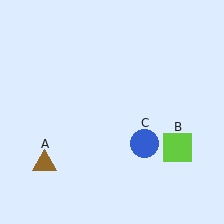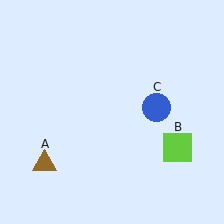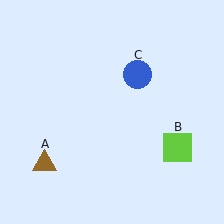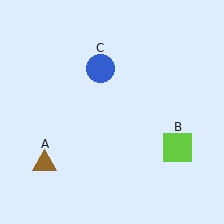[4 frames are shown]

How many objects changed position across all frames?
1 object changed position: blue circle (object C).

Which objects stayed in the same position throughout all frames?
Brown triangle (object A) and lime square (object B) remained stationary.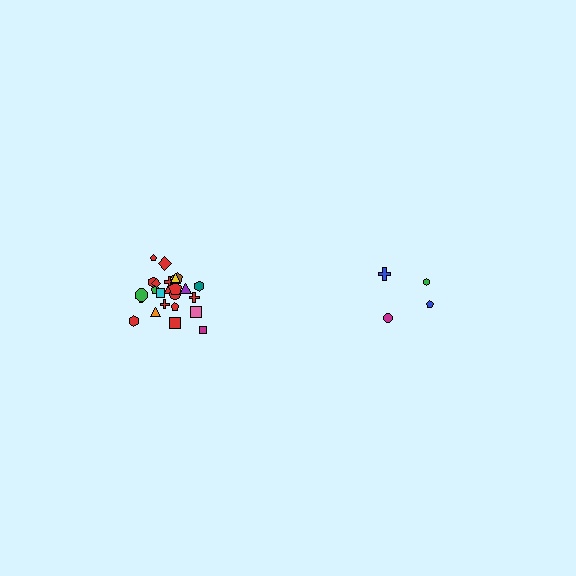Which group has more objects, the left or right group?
The left group.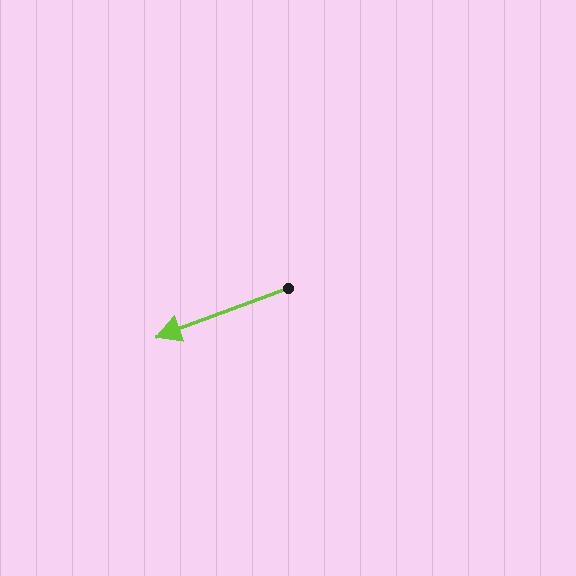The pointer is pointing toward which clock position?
Roughly 8 o'clock.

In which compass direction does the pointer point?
West.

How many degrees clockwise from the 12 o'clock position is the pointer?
Approximately 250 degrees.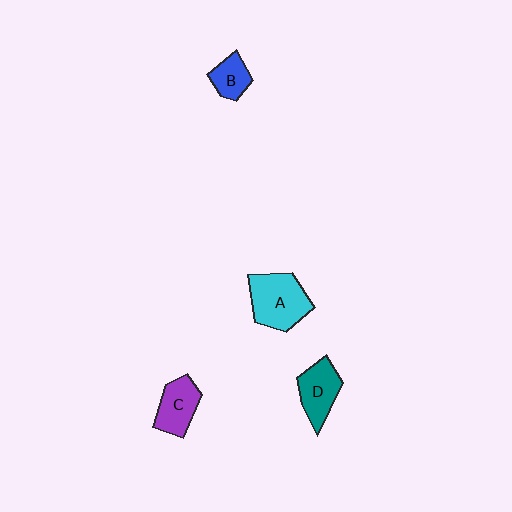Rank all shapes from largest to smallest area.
From largest to smallest: A (cyan), D (teal), C (purple), B (blue).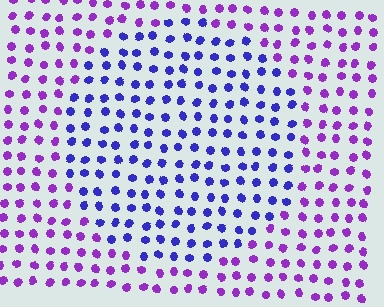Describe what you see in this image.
The image is filled with small purple elements in a uniform arrangement. A circle-shaped region is visible where the elements are tinted to a slightly different hue, forming a subtle color boundary.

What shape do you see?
I see a circle.